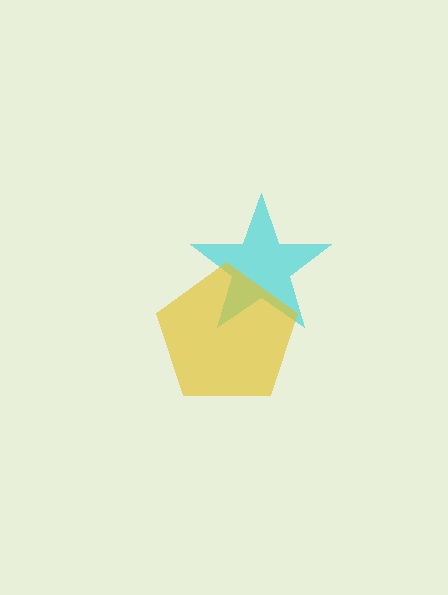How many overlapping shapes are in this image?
There are 2 overlapping shapes in the image.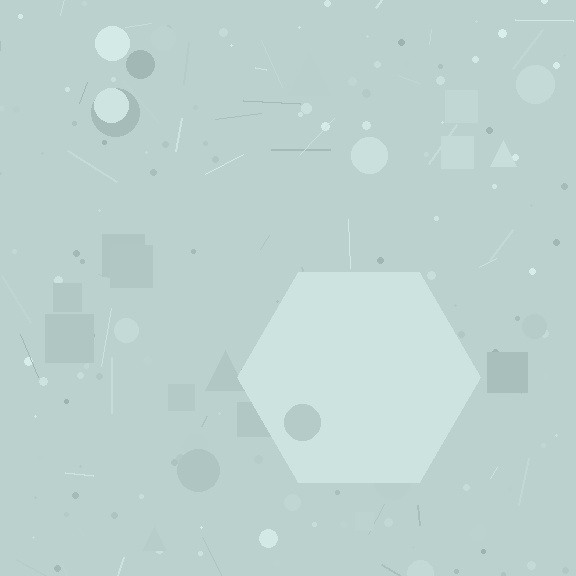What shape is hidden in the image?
A hexagon is hidden in the image.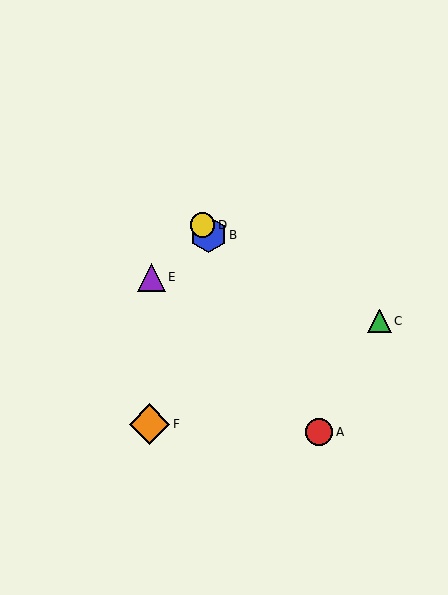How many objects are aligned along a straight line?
3 objects (A, B, D) are aligned along a straight line.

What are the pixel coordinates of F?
Object F is at (149, 424).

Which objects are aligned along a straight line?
Objects A, B, D are aligned along a straight line.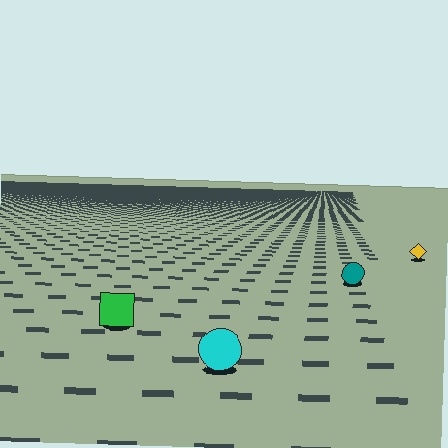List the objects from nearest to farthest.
From nearest to farthest: the cyan circle, the green square, the teal circle, the yellow diamond.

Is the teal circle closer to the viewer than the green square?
No. The green square is closer — you can tell from the texture gradient: the ground texture is coarser near it.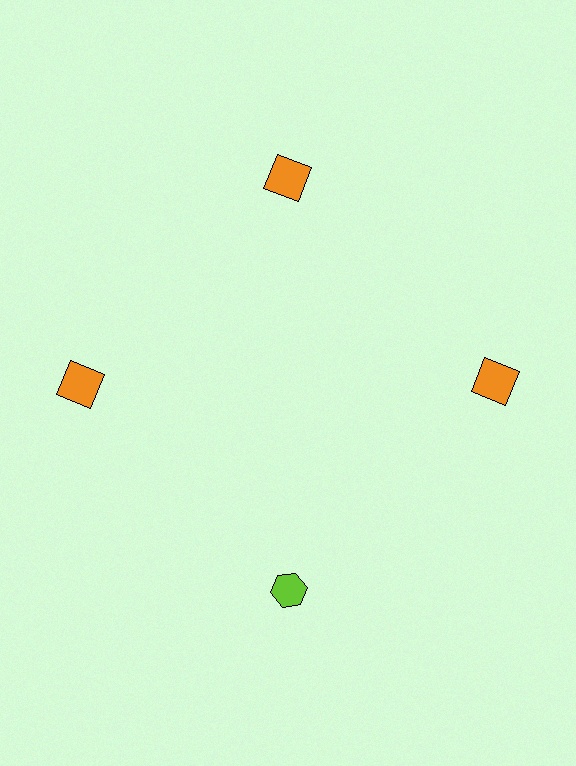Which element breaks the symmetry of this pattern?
The lime hexagon at roughly the 6 o'clock position breaks the symmetry. All other shapes are orange squares.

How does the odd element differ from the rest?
It differs in both color (lime instead of orange) and shape (hexagon instead of square).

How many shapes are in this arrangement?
There are 4 shapes arranged in a ring pattern.